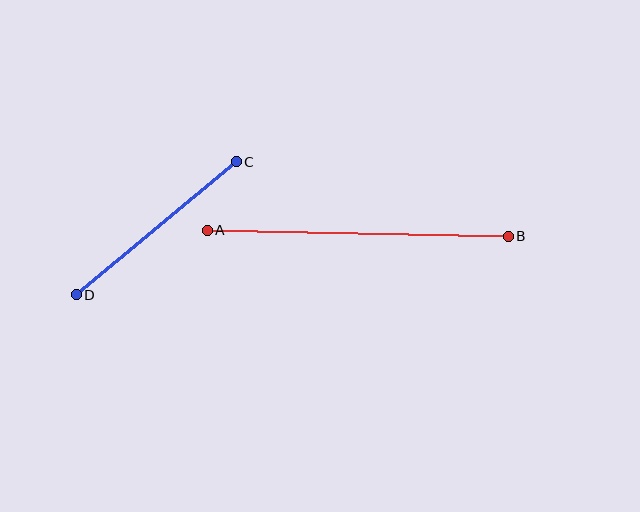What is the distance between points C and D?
The distance is approximately 208 pixels.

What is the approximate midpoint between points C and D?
The midpoint is at approximately (156, 228) pixels.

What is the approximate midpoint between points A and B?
The midpoint is at approximately (358, 233) pixels.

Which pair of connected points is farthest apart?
Points A and B are farthest apart.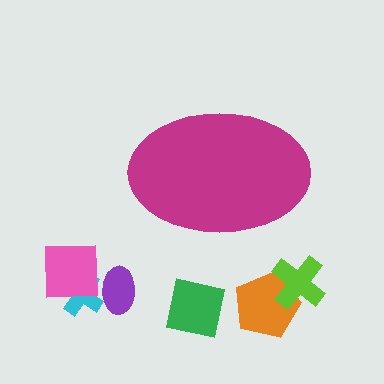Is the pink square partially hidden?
No, the pink square is fully visible.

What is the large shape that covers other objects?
A magenta ellipse.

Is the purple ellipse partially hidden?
No, the purple ellipse is fully visible.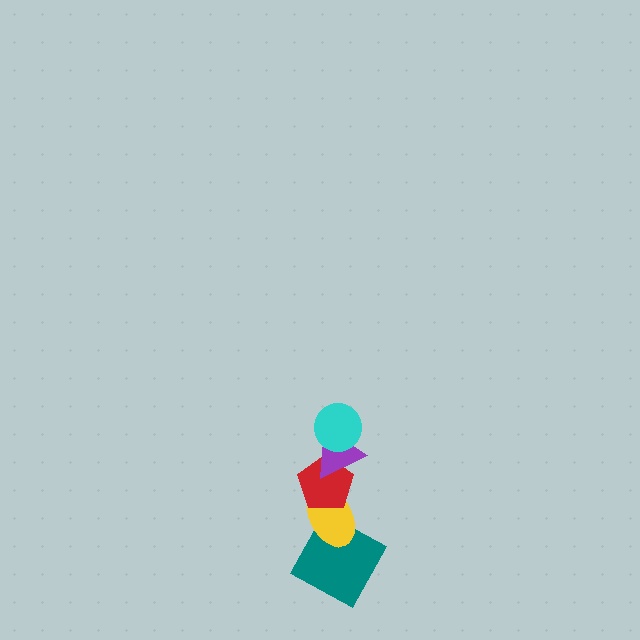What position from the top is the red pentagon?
The red pentagon is 3rd from the top.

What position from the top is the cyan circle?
The cyan circle is 1st from the top.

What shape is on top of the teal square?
The yellow ellipse is on top of the teal square.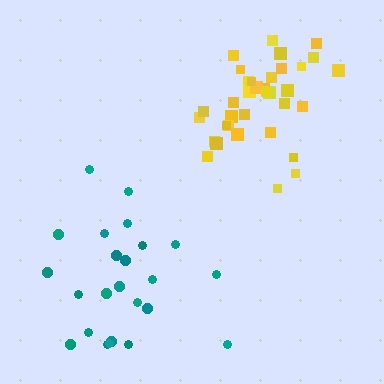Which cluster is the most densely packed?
Yellow.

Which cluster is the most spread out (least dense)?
Teal.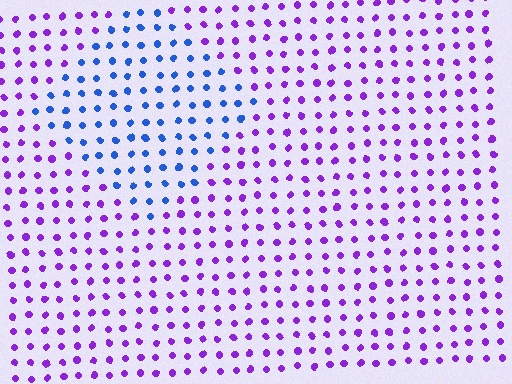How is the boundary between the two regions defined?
The boundary is defined purely by a slight shift in hue (about 55 degrees). Spacing, size, and orientation are identical on both sides.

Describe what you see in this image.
The image is filled with small purple elements in a uniform arrangement. A diamond-shaped region is visible where the elements are tinted to a slightly different hue, forming a subtle color boundary.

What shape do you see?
I see a diamond.